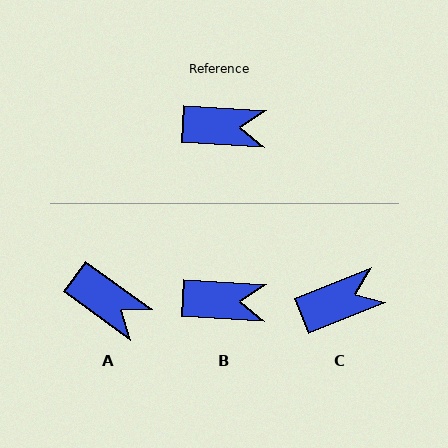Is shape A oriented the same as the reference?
No, it is off by about 32 degrees.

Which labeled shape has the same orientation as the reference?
B.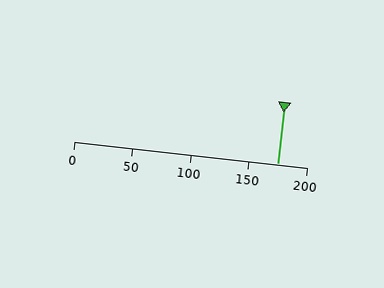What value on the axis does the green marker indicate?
The marker indicates approximately 175.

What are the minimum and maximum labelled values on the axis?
The axis runs from 0 to 200.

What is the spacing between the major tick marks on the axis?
The major ticks are spaced 50 apart.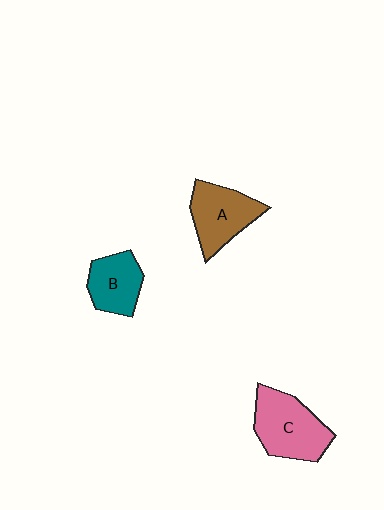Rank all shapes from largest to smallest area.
From largest to smallest: C (pink), A (brown), B (teal).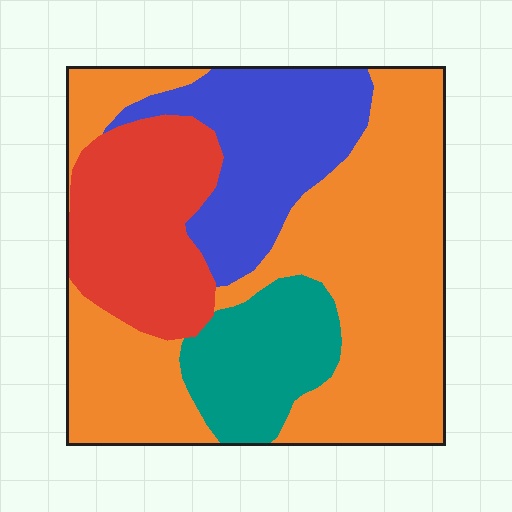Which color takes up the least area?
Teal, at roughly 15%.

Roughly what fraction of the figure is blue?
Blue covers around 20% of the figure.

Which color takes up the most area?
Orange, at roughly 50%.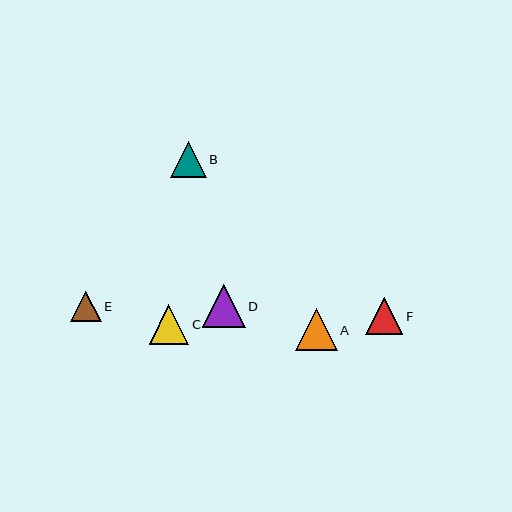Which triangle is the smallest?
Triangle E is the smallest with a size of approximately 30 pixels.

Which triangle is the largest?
Triangle D is the largest with a size of approximately 43 pixels.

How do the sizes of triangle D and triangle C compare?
Triangle D and triangle C are approximately the same size.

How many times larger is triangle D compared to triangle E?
Triangle D is approximately 1.4 times the size of triangle E.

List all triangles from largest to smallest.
From largest to smallest: D, A, C, F, B, E.